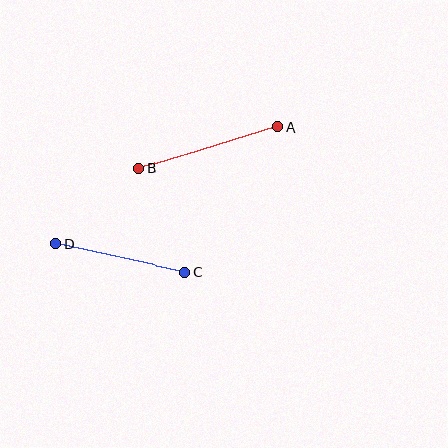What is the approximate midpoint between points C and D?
The midpoint is at approximately (120, 258) pixels.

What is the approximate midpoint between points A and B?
The midpoint is at approximately (208, 148) pixels.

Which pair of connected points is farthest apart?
Points A and B are farthest apart.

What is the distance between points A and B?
The distance is approximately 144 pixels.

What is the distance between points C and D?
The distance is approximately 132 pixels.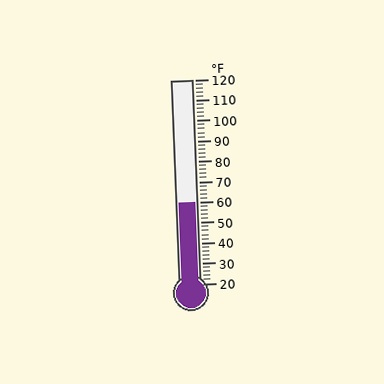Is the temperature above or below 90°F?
The temperature is below 90°F.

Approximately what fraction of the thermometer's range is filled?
The thermometer is filled to approximately 40% of its range.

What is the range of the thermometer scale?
The thermometer scale ranges from 20°F to 120°F.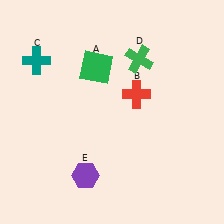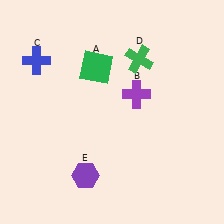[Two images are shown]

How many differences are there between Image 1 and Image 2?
There are 2 differences between the two images.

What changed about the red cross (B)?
In Image 1, B is red. In Image 2, it changed to purple.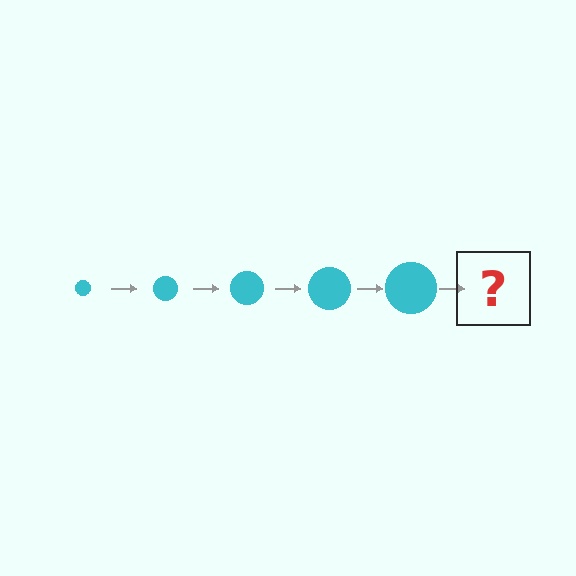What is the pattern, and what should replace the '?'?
The pattern is that the circle gets progressively larger each step. The '?' should be a cyan circle, larger than the previous one.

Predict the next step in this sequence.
The next step is a cyan circle, larger than the previous one.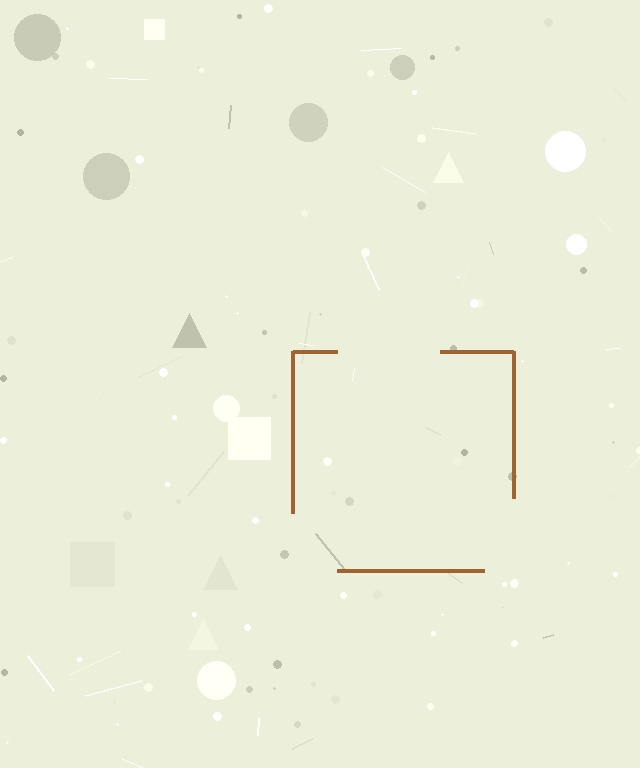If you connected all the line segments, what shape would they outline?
They would outline a square.